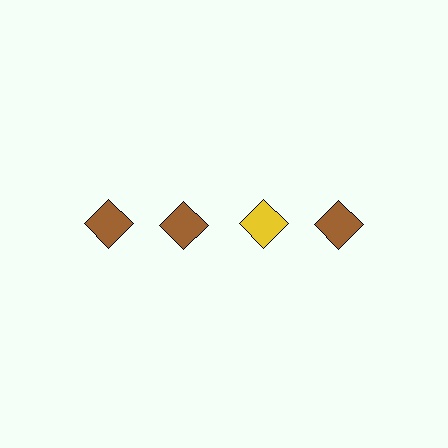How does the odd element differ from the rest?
It has a different color: yellow instead of brown.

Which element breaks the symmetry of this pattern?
The yellow diamond in the top row, center column breaks the symmetry. All other shapes are brown diamonds.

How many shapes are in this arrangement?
There are 4 shapes arranged in a grid pattern.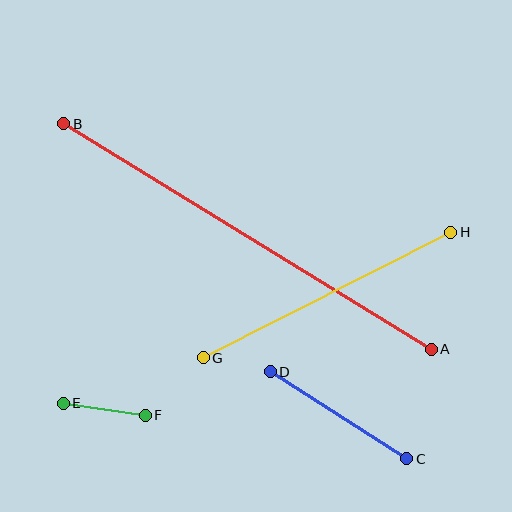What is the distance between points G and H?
The distance is approximately 278 pixels.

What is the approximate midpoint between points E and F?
The midpoint is at approximately (104, 409) pixels.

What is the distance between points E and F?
The distance is approximately 83 pixels.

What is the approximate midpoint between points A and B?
The midpoint is at approximately (247, 236) pixels.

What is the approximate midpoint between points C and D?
The midpoint is at approximately (338, 415) pixels.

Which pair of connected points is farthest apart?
Points A and B are farthest apart.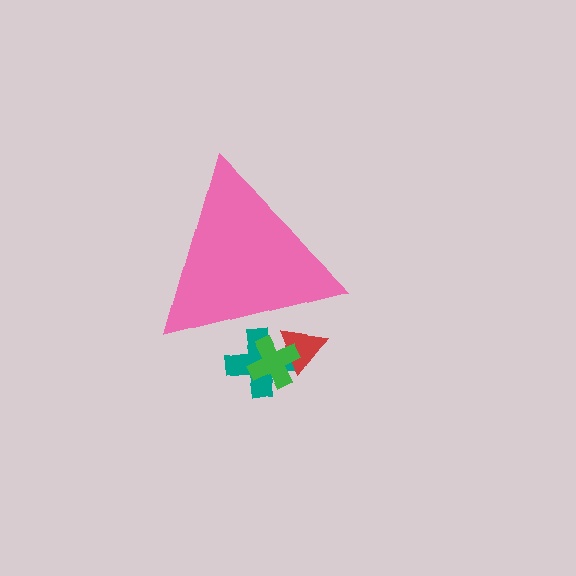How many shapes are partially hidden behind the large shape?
3 shapes are partially hidden.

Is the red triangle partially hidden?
Yes, the red triangle is partially hidden behind the pink triangle.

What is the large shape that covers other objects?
A pink triangle.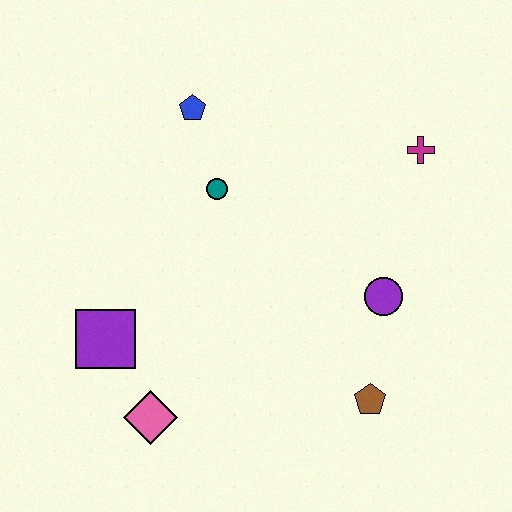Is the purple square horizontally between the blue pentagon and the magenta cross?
No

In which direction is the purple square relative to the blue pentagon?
The purple square is below the blue pentagon.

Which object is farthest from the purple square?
The magenta cross is farthest from the purple square.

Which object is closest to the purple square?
The pink diamond is closest to the purple square.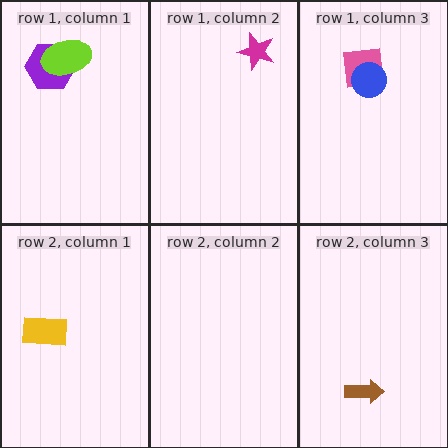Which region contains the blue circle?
The row 1, column 3 region.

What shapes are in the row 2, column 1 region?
The yellow rectangle.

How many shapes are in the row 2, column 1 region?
1.